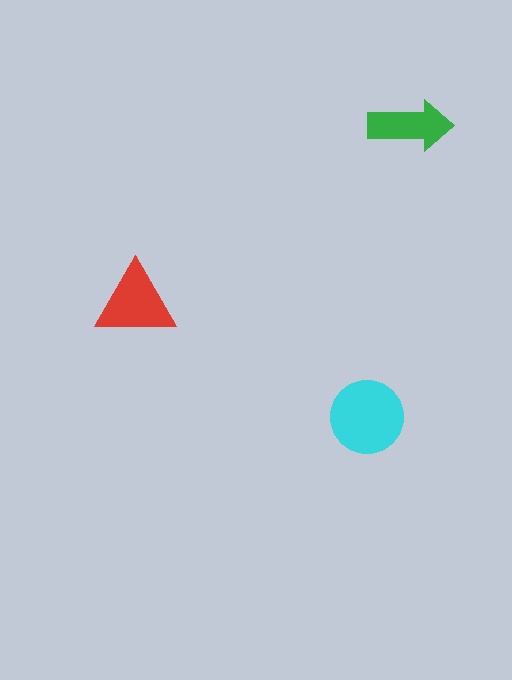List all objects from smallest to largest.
The green arrow, the red triangle, the cyan circle.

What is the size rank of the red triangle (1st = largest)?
2nd.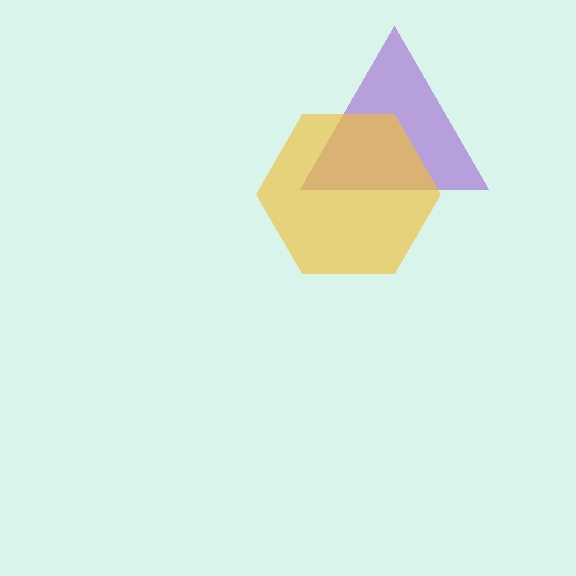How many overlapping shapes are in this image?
There are 2 overlapping shapes in the image.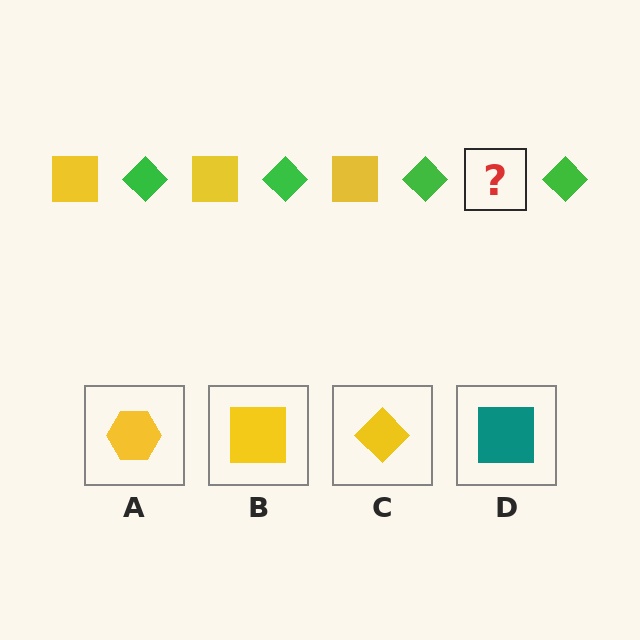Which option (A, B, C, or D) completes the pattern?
B.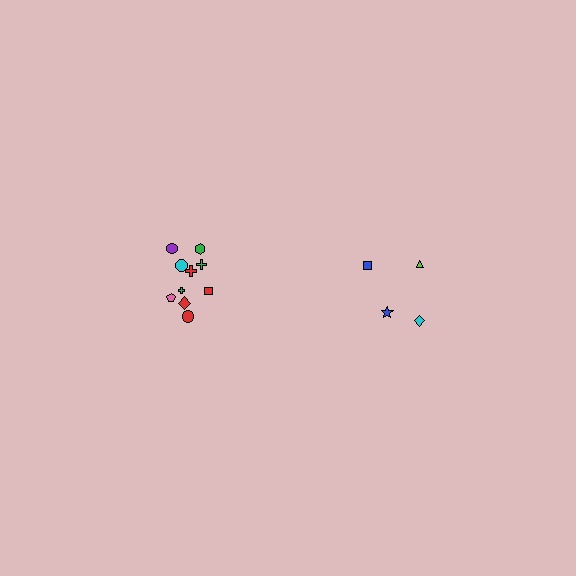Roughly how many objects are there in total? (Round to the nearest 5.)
Roughly 15 objects in total.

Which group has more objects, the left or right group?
The left group.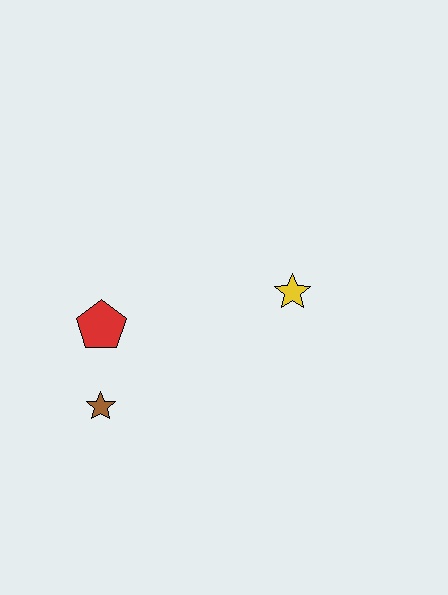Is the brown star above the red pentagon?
No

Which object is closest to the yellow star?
The red pentagon is closest to the yellow star.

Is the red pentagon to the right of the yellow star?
No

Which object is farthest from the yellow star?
The brown star is farthest from the yellow star.